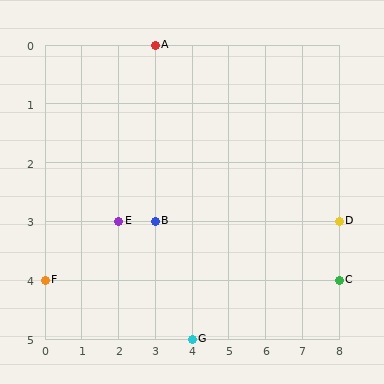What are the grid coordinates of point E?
Point E is at grid coordinates (2, 3).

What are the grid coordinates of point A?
Point A is at grid coordinates (3, 0).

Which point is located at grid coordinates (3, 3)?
Point B is at (3, 3).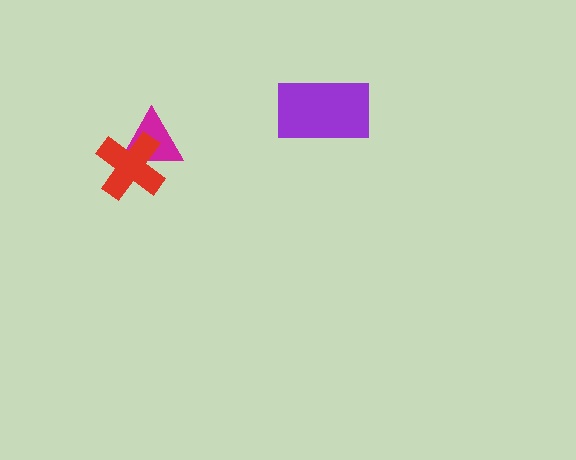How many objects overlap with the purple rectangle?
0 objects overlap with the purple rectangle.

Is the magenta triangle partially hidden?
Yes, it is partially covered by another shape.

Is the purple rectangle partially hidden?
No, no other shape covers it.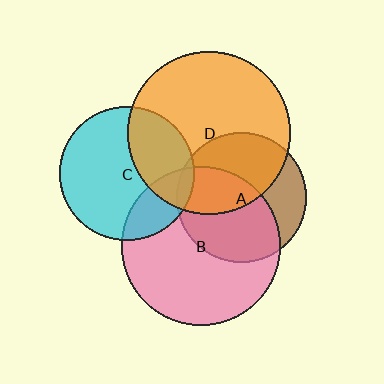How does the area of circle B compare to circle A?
Approximately 1.5 times.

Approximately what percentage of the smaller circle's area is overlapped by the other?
Approximately 20%.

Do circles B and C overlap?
Yes.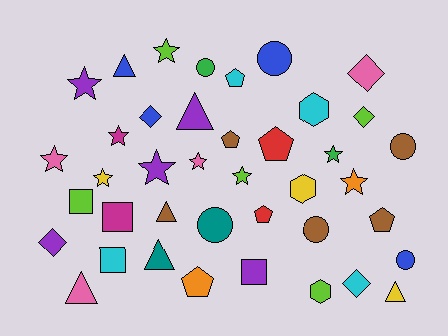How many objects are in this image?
There are 40 objects.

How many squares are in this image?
There are 4 squares.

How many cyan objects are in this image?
There are 4 cyan objects.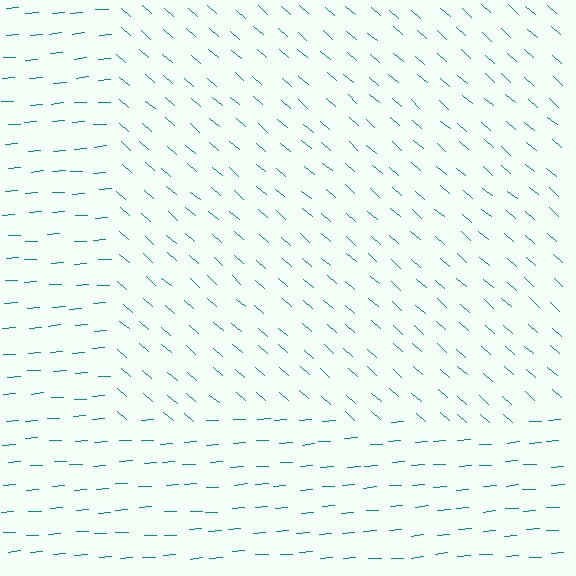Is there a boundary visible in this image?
Yes, there is a texture boundary formed by a change in line orientation.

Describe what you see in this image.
The image is filled with small teal line segments. A rectangle region in the image has lines oriented differently from the surrounding lines, creating a visible texture boundary.